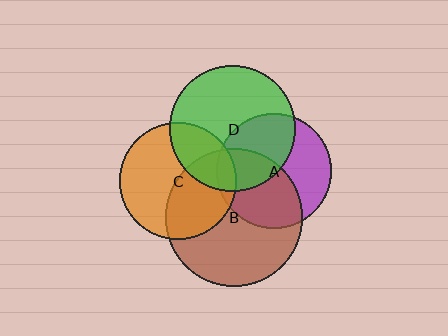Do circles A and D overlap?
Yes.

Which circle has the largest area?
Circle B (brown).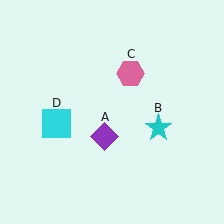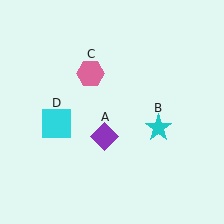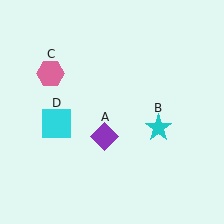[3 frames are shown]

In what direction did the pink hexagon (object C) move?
The pink hexagon (object C) moved left.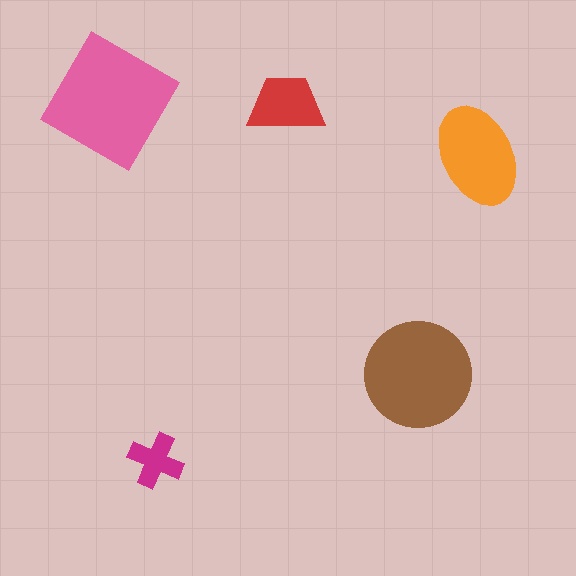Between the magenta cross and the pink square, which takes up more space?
The pink square.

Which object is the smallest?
The magenta cross.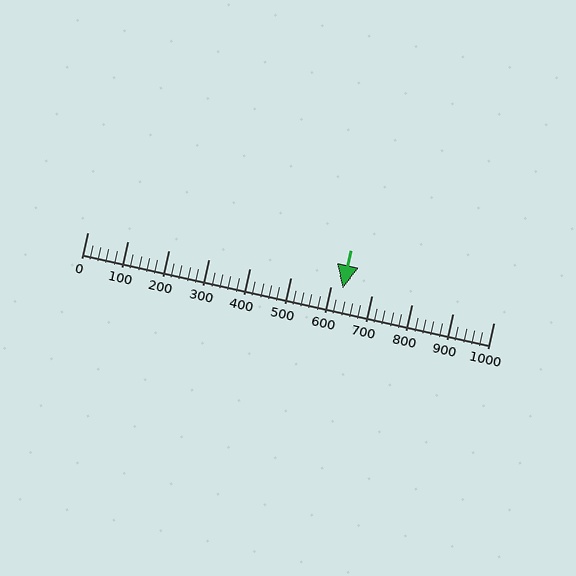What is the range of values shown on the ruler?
The ruler shows values from 0 to 1000.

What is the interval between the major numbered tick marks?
The major tick marks are spaced 100 units apart.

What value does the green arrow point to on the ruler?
The green arrow points to approximately 630.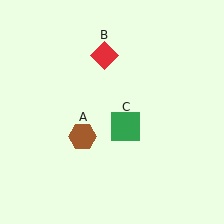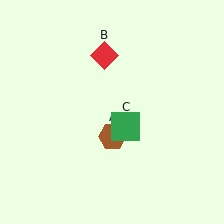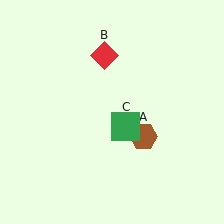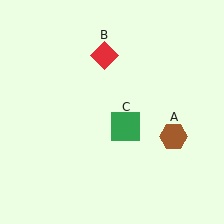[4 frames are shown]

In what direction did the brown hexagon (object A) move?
The brown hexagon (object A) moved right.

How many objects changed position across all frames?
1 object changed position: brown hexagon (object A).